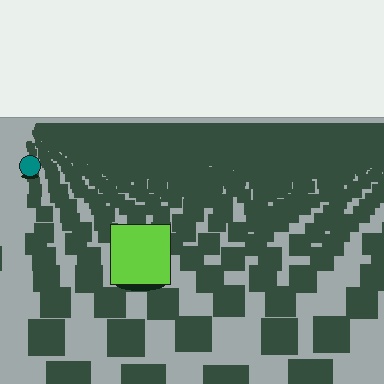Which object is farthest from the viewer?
The teal circle is farthest from the viewer. It appears smaller and the ground texture around it is denser.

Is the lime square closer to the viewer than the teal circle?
Yes. The lime square is closer — you can tell from the texture gradient: the ground texture is coarser near it.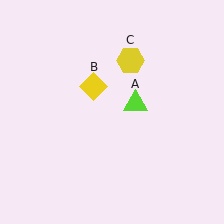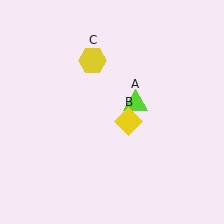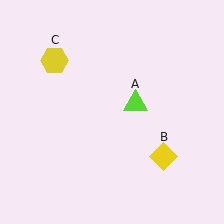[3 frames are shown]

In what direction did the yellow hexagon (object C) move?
The yellow hexagon (object C) moved left.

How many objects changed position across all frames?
2 objects changed position: yellow diamond (object B), yellow hexagon (object C).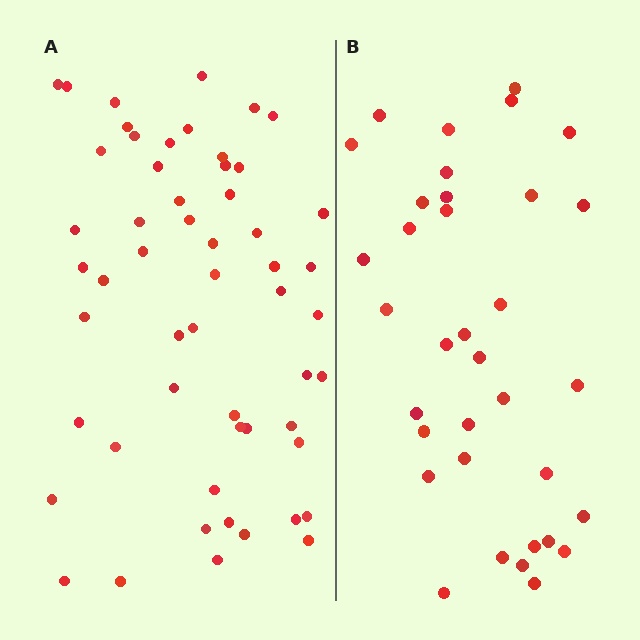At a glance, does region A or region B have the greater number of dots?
Region A (the left region) has more dots.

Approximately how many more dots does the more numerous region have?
Region A has approximately 20 more dots than region B.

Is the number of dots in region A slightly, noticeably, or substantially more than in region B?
Region A has substantially more. The ratio is roughly 1.6 to 1.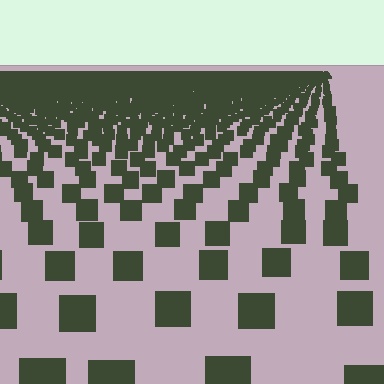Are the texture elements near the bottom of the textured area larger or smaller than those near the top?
Larger. Near the bottom, elements are closer to the viewer and appear at a bigger on-screen size.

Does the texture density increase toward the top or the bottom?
Density increases toward the top.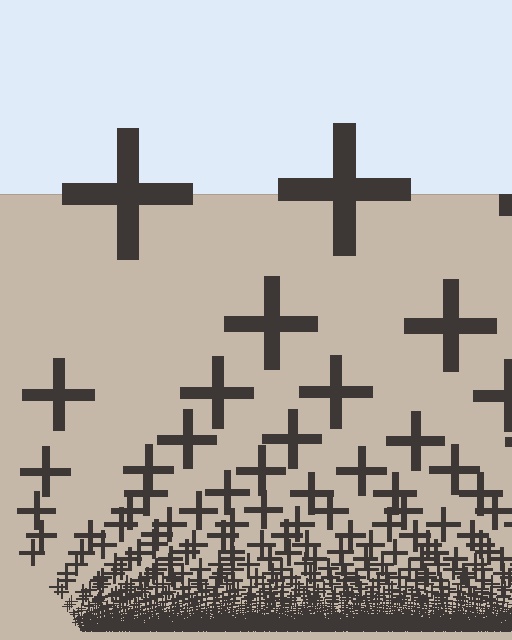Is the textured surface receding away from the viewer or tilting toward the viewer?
The surface appears to tilt toward the viewer. Texture elements get larger and sparser toward the top.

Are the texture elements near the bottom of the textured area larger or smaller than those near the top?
Smaller. The gradient is inverted — elements near the bottom are smaller and denser.